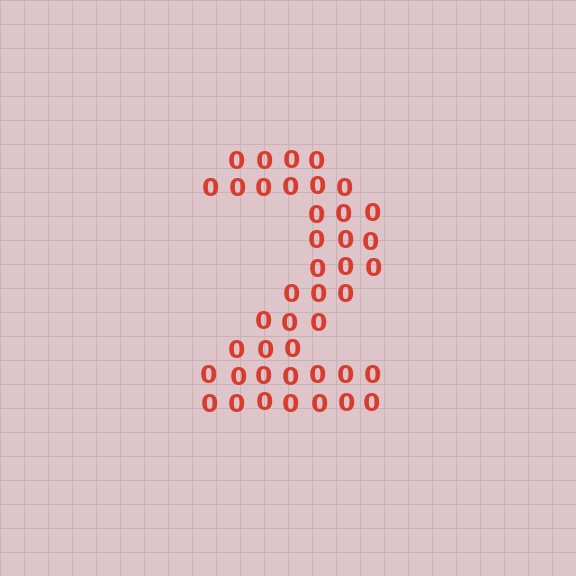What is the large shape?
The large shape is the digit 2.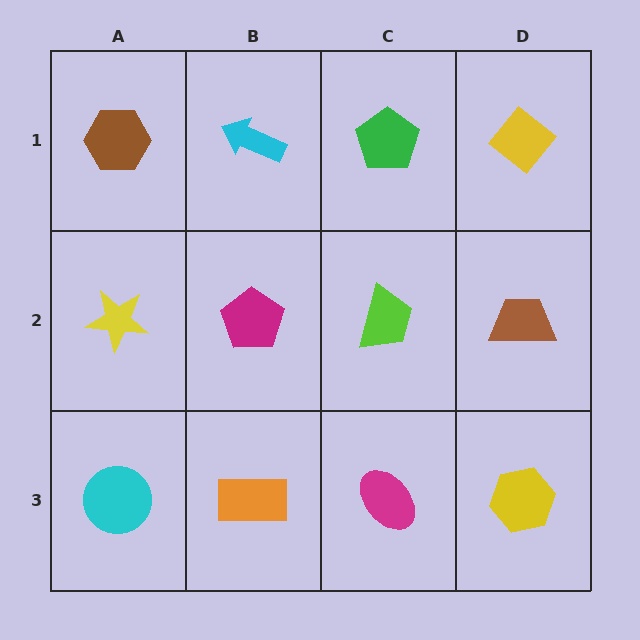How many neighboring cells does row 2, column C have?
4.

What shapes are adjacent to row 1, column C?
A lime trapezoid (row 2, column C), a cyan arrow (row 1, column B), a yellow diamond (row 1, column D).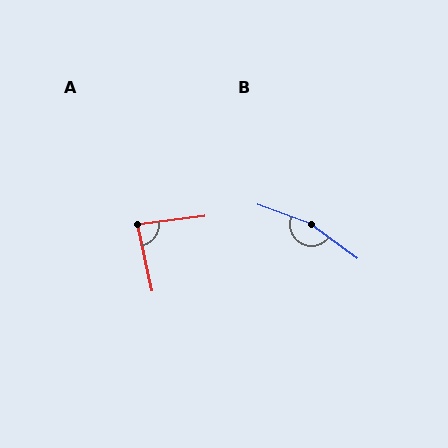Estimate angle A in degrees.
Approximately 85 degrees.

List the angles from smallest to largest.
A (85°), B (164°).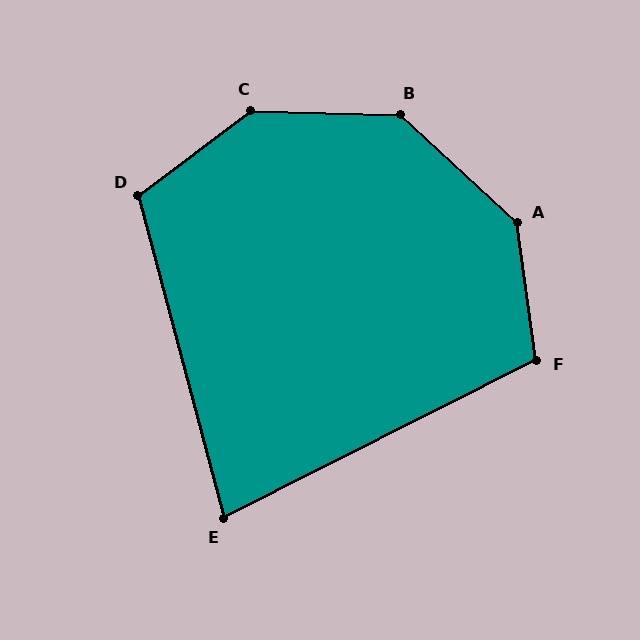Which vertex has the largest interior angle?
C, at approximately 141 degrees.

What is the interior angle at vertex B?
Approximately 139 degrees (obtuse).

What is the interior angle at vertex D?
Approximately 112 degrees (obtuse).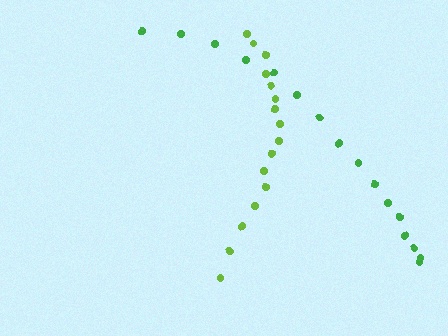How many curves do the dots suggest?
There are 2 distinct paths.